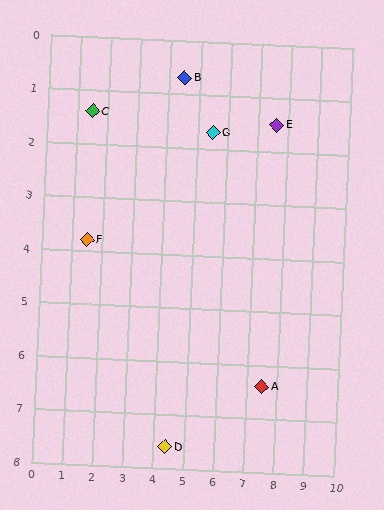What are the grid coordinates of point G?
Point G is at approximately (5.5, 1.7).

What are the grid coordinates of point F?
Point F is at approximately (1.5, 3.8).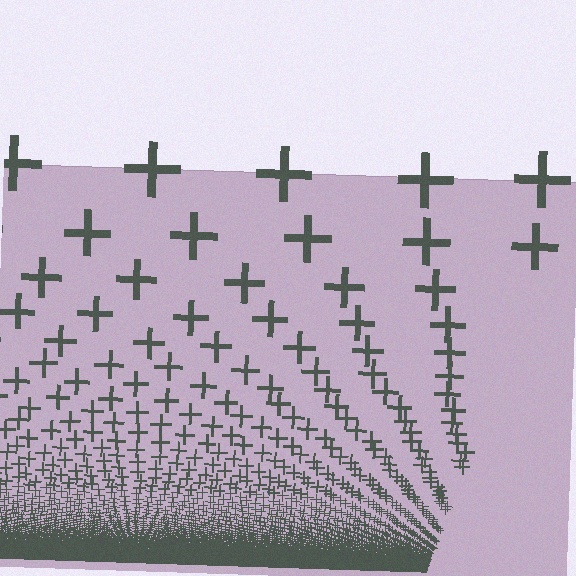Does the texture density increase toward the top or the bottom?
Density increases toward the bottom.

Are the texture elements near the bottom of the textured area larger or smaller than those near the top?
Smaller. The gradient is inverted — elements near the bottom are smaller and denser.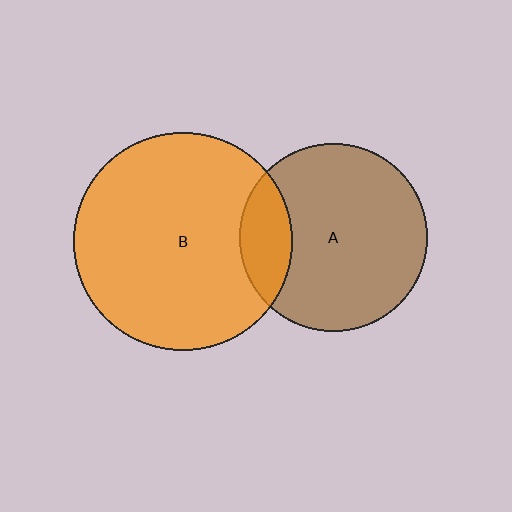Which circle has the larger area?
Circle B (orange).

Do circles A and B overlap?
Yes.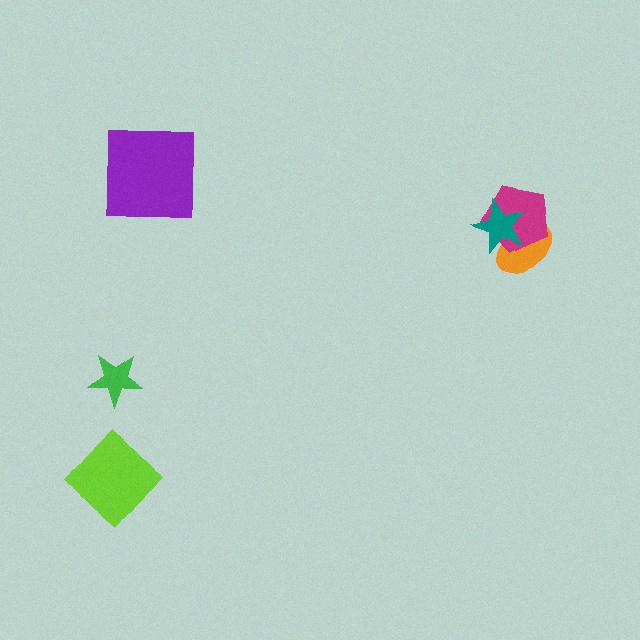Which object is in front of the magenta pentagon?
The teal star is in front of the magenta pentagon.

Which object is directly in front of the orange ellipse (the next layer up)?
The magenta pentagon is directly in front of the orange ellipse.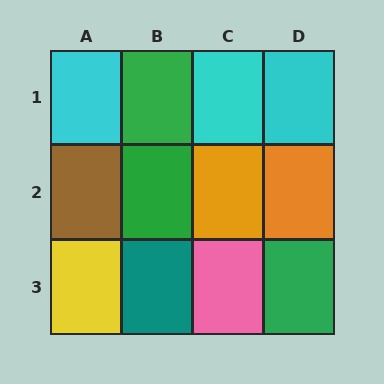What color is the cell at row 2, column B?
Green.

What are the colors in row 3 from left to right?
Yellow, teal, pink, green.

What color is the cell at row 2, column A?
Brown.